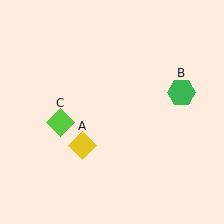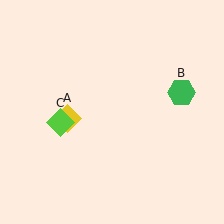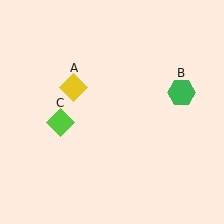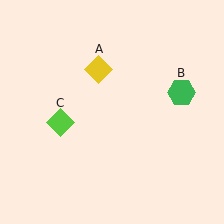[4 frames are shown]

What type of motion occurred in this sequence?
The yellow diamond (object A) rotated clockwise around the center of the scene.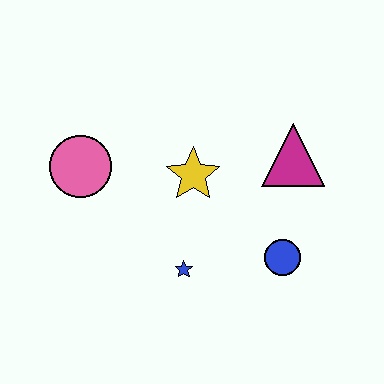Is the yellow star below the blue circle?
No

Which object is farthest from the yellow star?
The blue circle is farthest from the yellow star.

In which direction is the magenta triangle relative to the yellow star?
The magenta triangle is to the right of the yellow star.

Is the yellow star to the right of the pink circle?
Yes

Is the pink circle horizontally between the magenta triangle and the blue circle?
No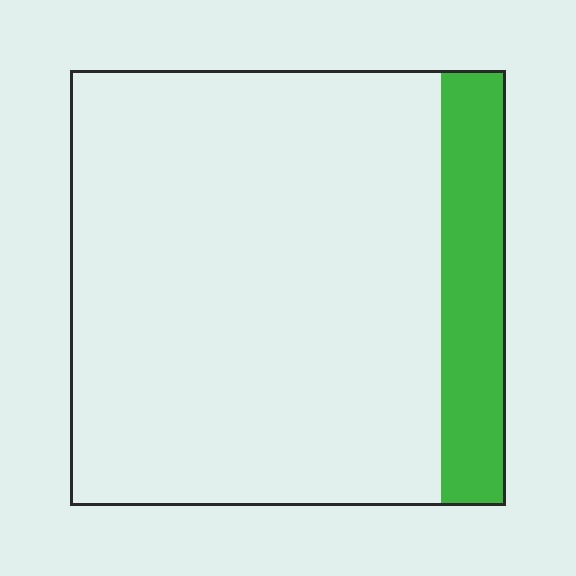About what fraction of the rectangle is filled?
About one sixth (1/6).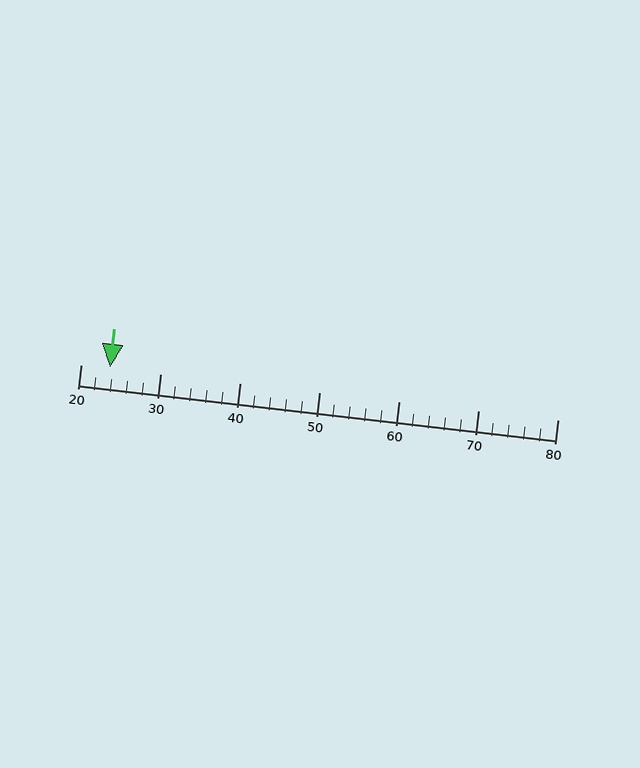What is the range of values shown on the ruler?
The ruler shows values from 20 to 80.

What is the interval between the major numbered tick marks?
The major tick marks are spaced 10 units apart.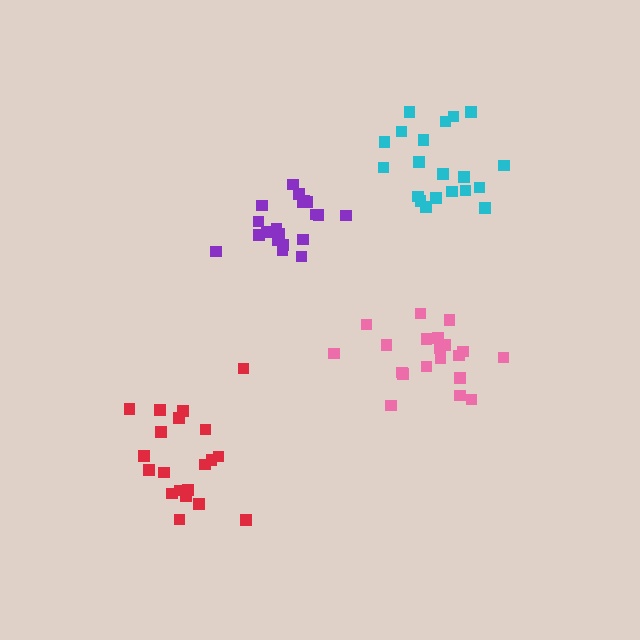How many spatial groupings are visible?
There are 4 spatial groupings.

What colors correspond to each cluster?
The clusters are colored: purple, pink, cyan, red.